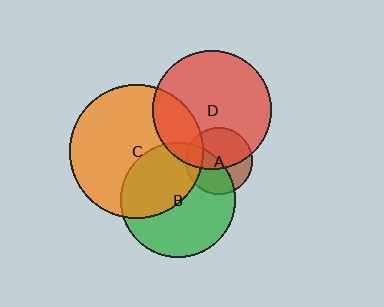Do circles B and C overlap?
Yes.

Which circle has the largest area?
Circle C (orange).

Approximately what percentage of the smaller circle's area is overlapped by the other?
Approximately 45%.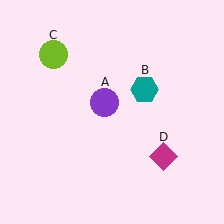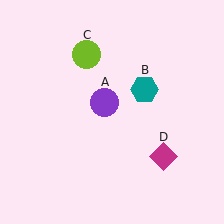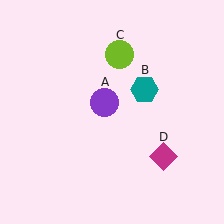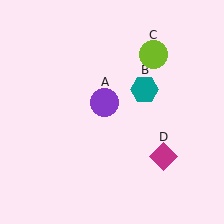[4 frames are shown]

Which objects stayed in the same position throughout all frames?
Purple circle (object A) and teal hexagon (object B) and magenta diamond (object D) remained stationary.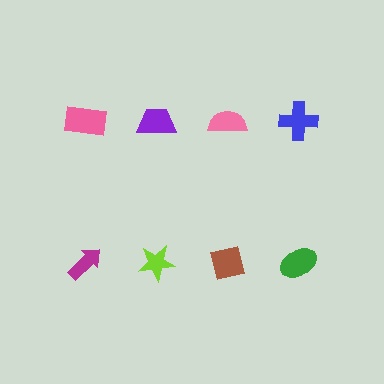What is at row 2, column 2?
A lime star.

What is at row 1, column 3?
A pink semicircle.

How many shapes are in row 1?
4 shapes.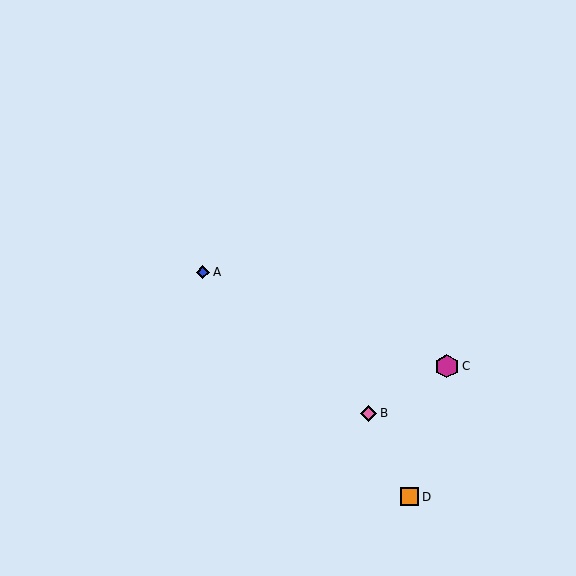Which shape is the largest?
The magenta hexagon (labeled C) is the largest.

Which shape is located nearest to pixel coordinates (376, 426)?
The pink diamond (labeled B) at (369, 413) is nearest to that location.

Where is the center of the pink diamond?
The center of the pink diamond is at (369, 413).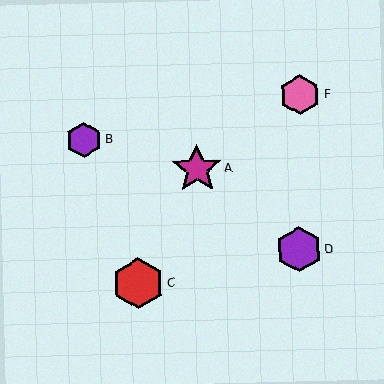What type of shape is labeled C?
Shape C is a red hexagon.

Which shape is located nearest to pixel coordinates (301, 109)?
The pink hexagon (labeled F) at (300, 95) is nearest to that location.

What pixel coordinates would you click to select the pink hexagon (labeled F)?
Click at (300, 95) to select the pink hexagon F.